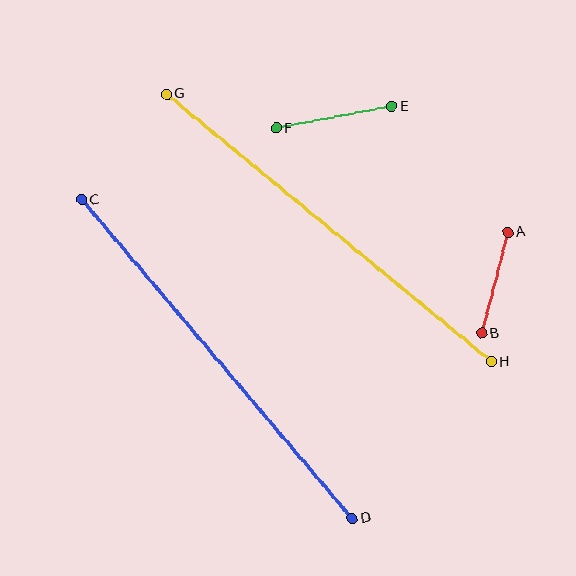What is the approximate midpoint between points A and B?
The midpoint is at approximately (495, 283) pixels.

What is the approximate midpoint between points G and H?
The midpoint is at approximately (329, 228) pixels.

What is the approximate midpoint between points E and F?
The midpoint is at approximately (334, 117) pixels.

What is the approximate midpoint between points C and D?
The midpoint is at approximately (217, 359) pixels.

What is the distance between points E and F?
The distance is approximately 118 pixels.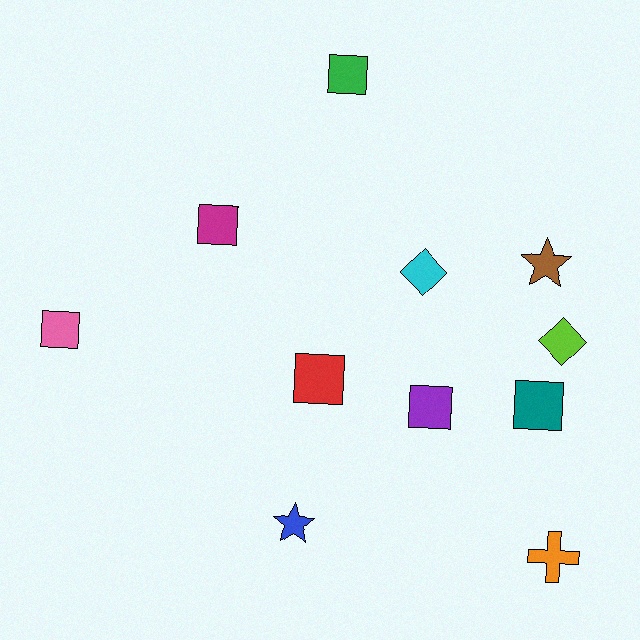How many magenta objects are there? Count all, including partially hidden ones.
There is 1 magenta object.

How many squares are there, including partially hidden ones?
There are 6 squares.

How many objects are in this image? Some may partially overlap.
There are 11 objects.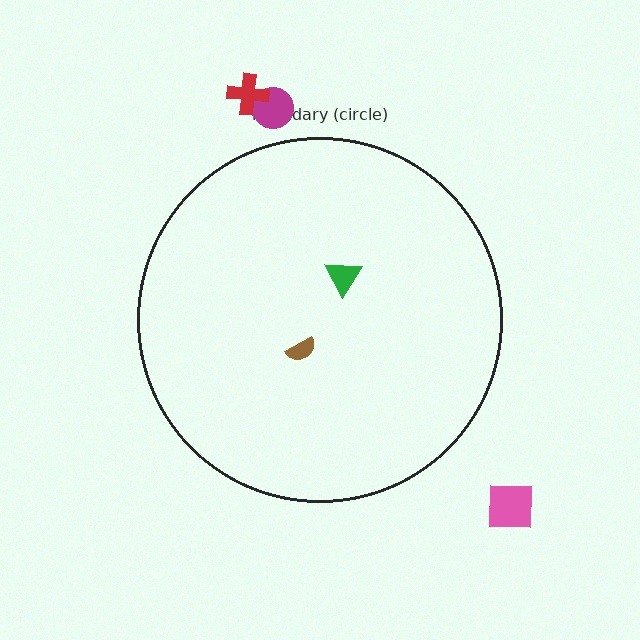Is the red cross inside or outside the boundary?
Outside.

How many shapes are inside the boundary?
2 inside, 3 outside.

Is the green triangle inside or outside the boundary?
Inside.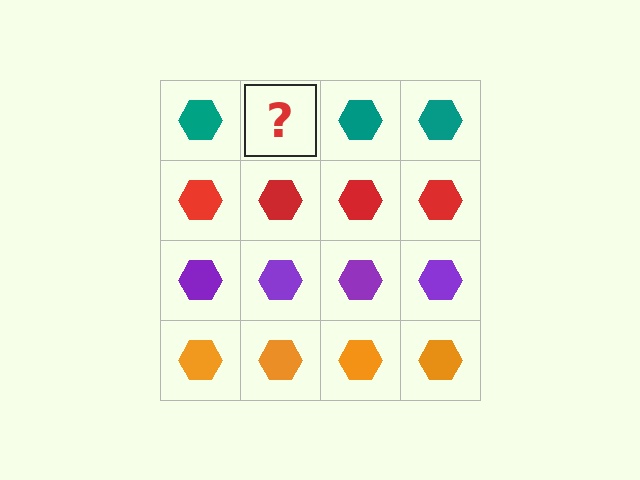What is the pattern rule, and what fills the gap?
The rule is that each row has a consistent color. The gap should be filled with a teal hexagon.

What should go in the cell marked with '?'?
The missing cell should contain a teal hexagon.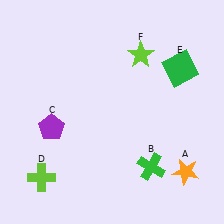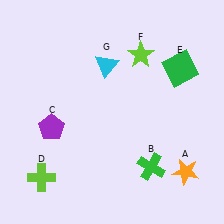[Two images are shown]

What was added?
A cyan triangle (G) was added in Image 2.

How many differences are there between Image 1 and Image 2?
There is 1 difference between the two images.